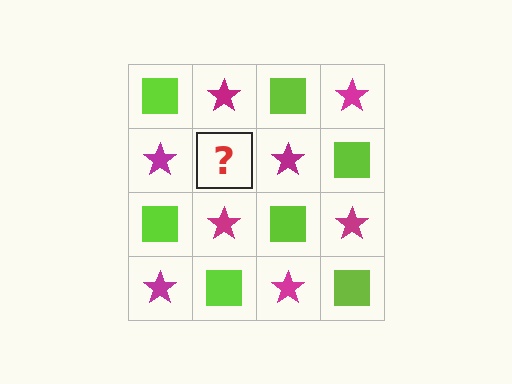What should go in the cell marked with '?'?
The missing cell should contain a lime square.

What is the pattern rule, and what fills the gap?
The rule is that it alternates lime square and magenta star in a checkerboard pattern. The gap should be filled with a lime square.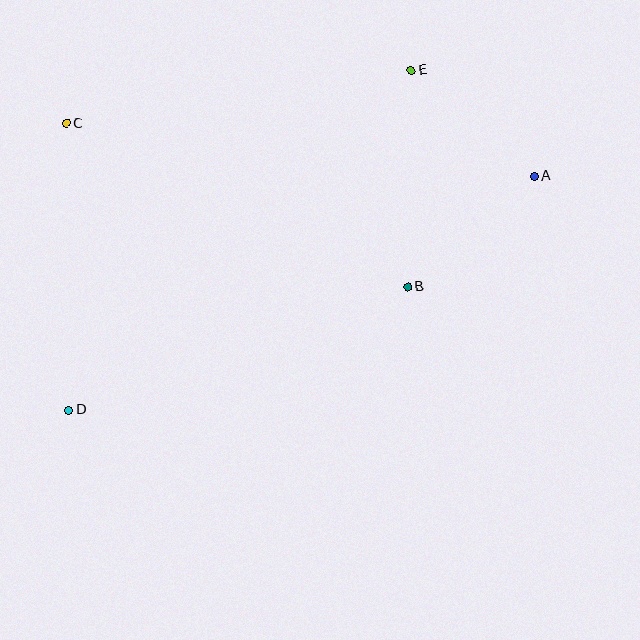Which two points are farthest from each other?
Points A and D are farthest from each other.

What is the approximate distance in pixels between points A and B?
The distance between A and B is approximately 168 pixels.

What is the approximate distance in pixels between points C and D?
The distance between C and D is approximately 287 pixels.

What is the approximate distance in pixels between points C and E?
The distance between C and E is approximately 349 pixels.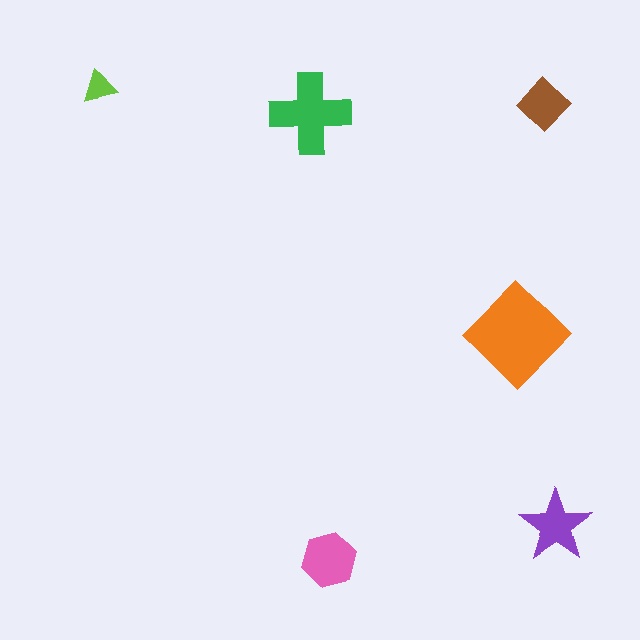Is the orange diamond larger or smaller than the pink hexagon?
Larger.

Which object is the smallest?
The lime triangle.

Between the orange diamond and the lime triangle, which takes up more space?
The orange diamond.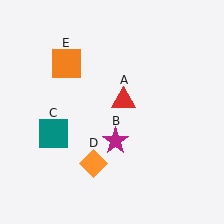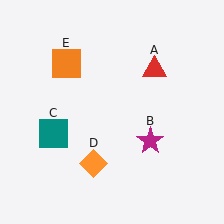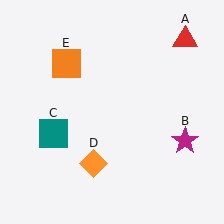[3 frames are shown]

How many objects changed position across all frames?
2 objects changed position: red triangle (object A), magenta star (object B).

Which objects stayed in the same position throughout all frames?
Teal square (object C) and orange diamond (object D) and orange square (object E) remained stationary.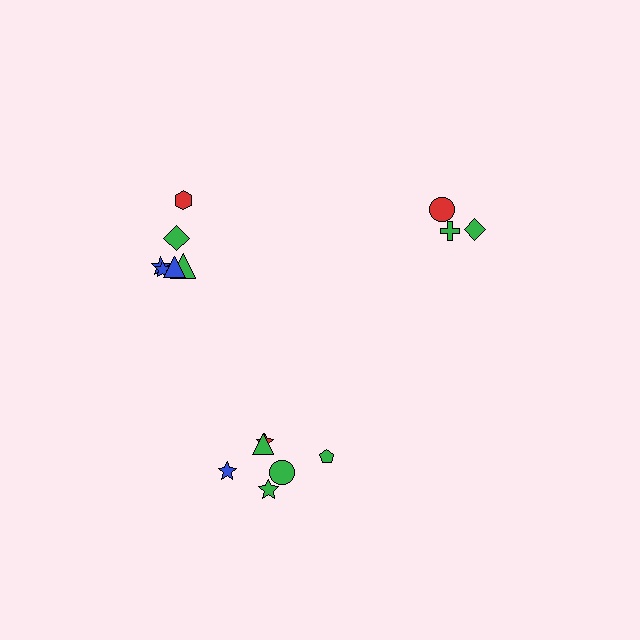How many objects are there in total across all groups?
There are 15 objects.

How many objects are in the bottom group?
There are 6 objects.